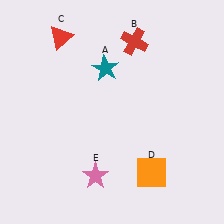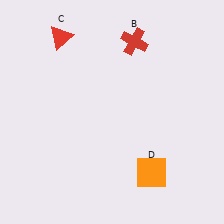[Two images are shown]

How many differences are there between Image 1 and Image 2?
There are 2 differences between the two images.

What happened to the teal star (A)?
The teal star (A) was removed in Image 2. It was in the top-left area of Image 1.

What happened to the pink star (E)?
The pink star (E) was removed in Image 2. It was in the bottom-left area of Image 1.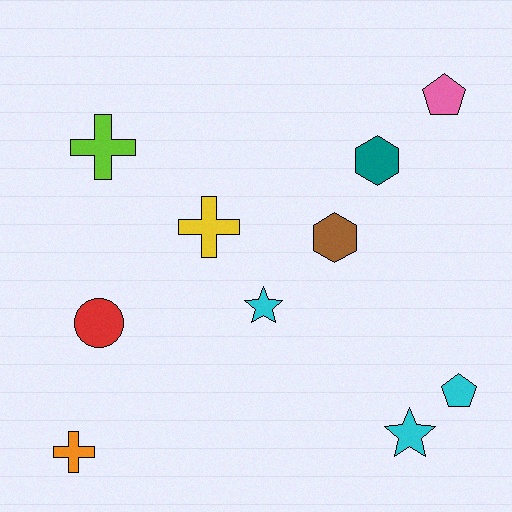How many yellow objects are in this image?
There is 1 yellow object.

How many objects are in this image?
There are 10 objects.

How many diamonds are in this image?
There are no diamonds.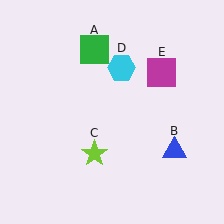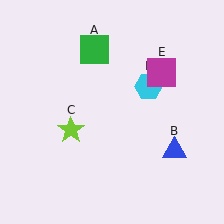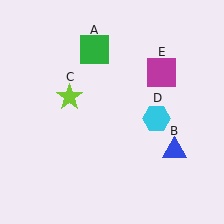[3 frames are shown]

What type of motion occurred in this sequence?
The lime star (object C), cyan hexagon (object D) rotated clockwise around the center of the scene.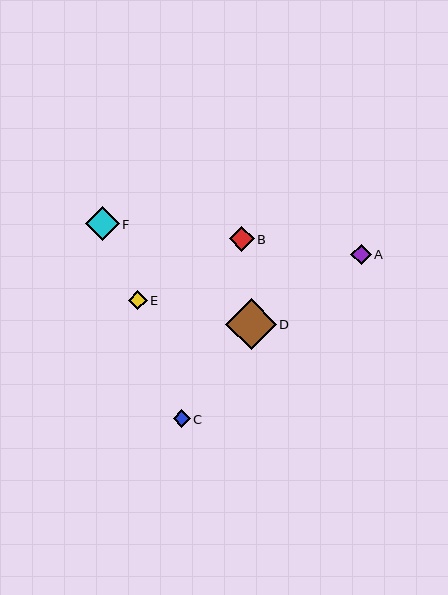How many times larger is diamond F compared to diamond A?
Diamond F is approximately 1.6 times the size of diamond A.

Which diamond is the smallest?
Diamond C is the smallest with a size of approximately 17 pixels.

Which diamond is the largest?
Diamond D is the largest with a size of approximately 51 pixels.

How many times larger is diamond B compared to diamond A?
Diamond B is approximately 1.2 times the size of diamond A.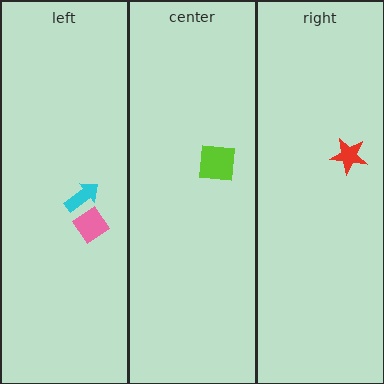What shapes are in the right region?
The red star.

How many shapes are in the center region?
1.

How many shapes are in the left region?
2.